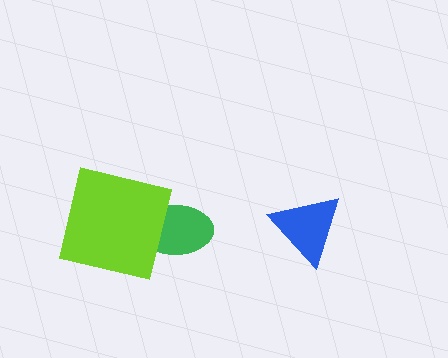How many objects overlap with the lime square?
1 object overlaps with the lime square.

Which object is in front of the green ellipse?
The lime square is in front of the green ellipse.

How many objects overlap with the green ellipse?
1 object overlaps with the green ellipse.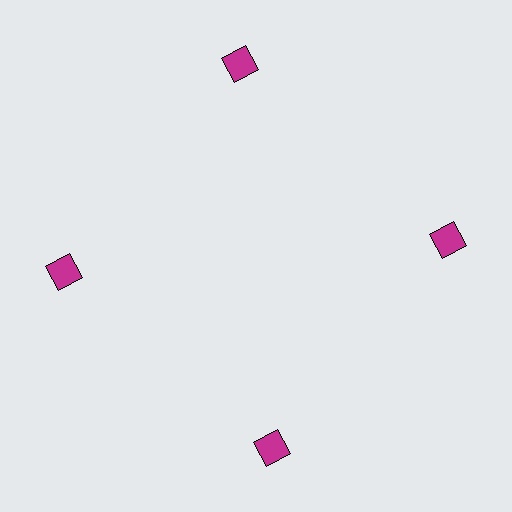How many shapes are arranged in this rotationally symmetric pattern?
There are 4 shapes, arranged in 4 groups of 1.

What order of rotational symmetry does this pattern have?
This pattern has 4-fold rotational symmetry.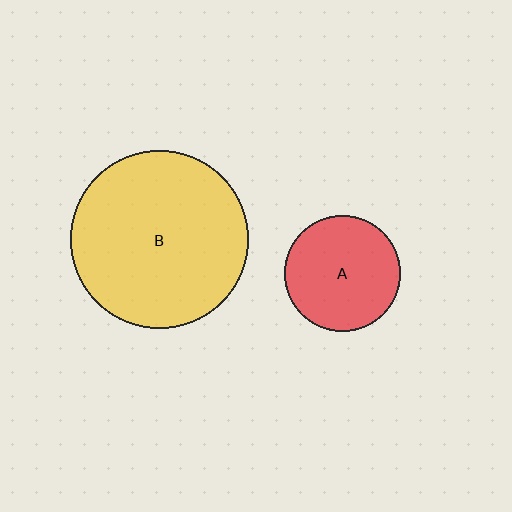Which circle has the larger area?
Circle B (yellow).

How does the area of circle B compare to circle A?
Approximately 2.3 times.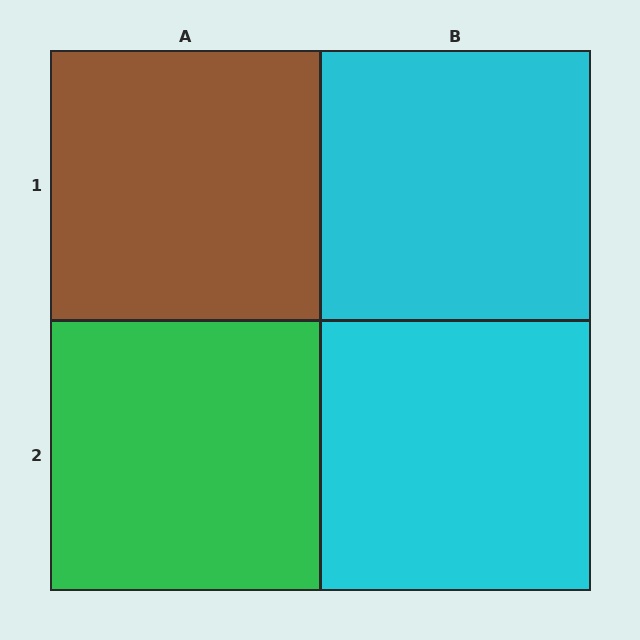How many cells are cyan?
2 cells are cyan.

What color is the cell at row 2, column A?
Green.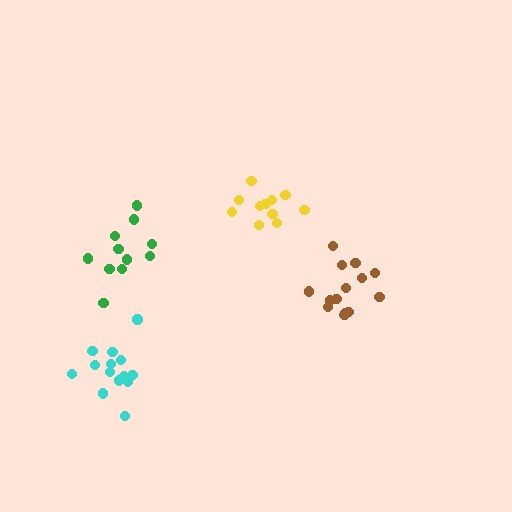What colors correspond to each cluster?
The clusters are colored: brown, green, yellow, cyan.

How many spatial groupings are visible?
There are 4 spatial groupings.